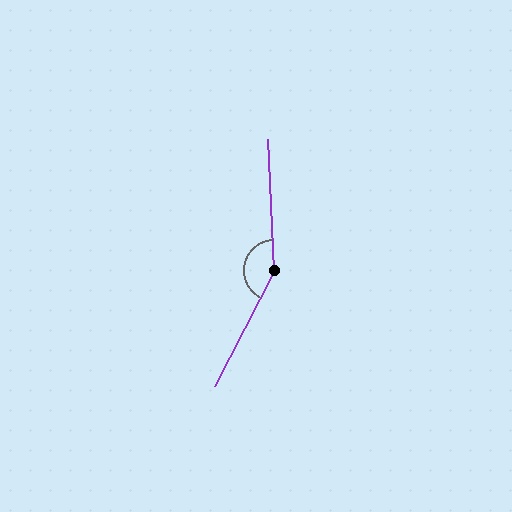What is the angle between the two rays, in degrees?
Approximately 150 degrees.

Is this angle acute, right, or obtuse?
It is obtuse.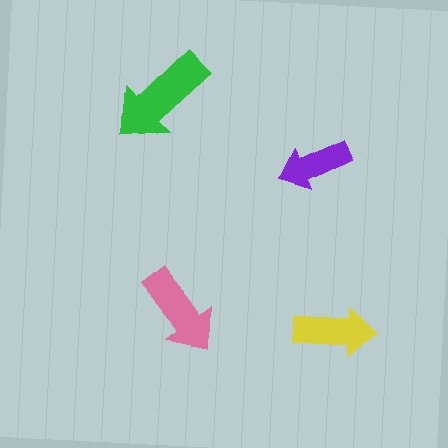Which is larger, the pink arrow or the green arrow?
The green one.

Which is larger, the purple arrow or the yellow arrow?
The yellow one.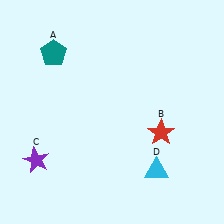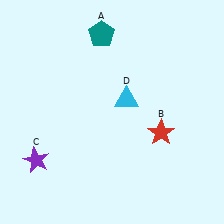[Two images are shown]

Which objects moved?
The objects that moved are: the teal pentagon (A), the cyan triangle (D).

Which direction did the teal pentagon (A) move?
The teal pentagon (A) moved right.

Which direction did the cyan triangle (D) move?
The cyan triangle (D) moved up.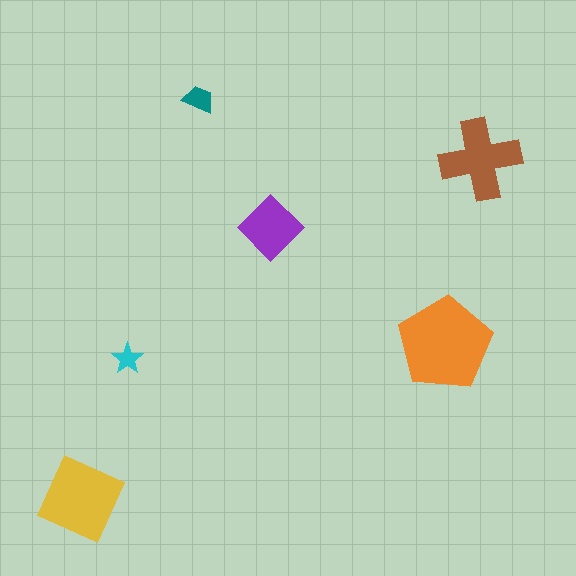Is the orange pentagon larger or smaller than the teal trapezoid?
Larger.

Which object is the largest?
The orange pentagon.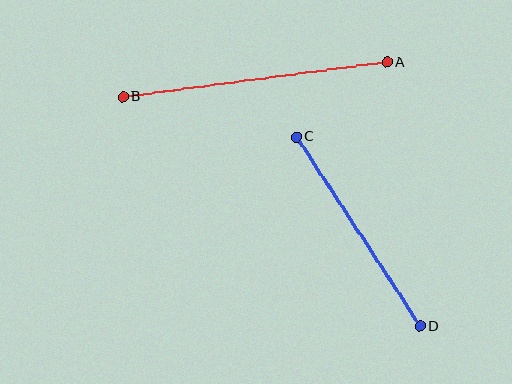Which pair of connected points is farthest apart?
Points A and B are farthest apart.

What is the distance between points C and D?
The distance is approximately 226 pixels.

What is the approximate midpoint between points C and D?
The midpoint is at approximately (358, 231) pixels.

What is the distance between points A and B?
The distance is approximately 266 pixels.